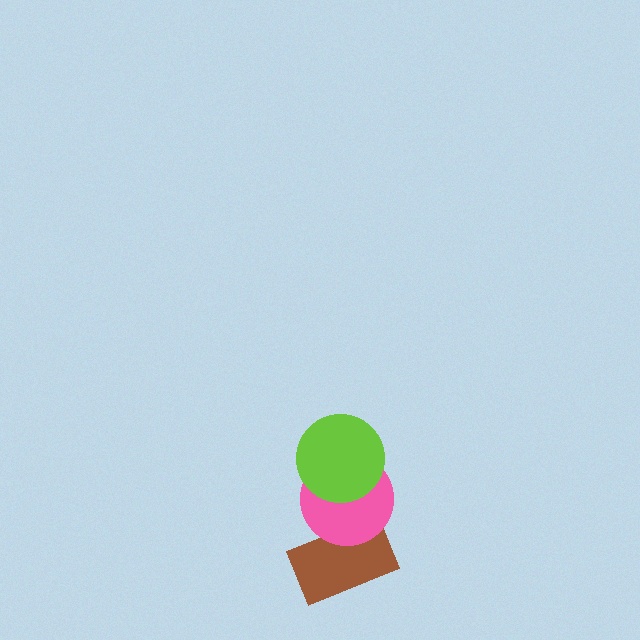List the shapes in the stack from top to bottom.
From top to bottom: the lime circle, the pink circle, the brown rectangle.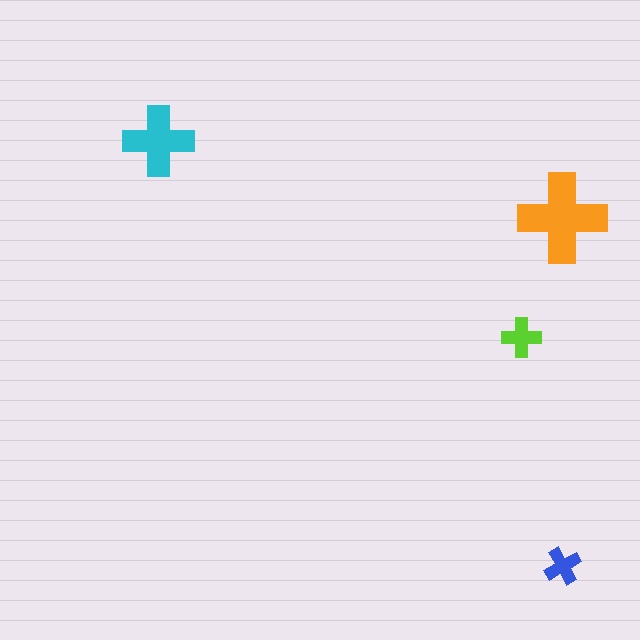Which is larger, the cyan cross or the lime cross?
The cyan one.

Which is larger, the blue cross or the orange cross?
The orange one.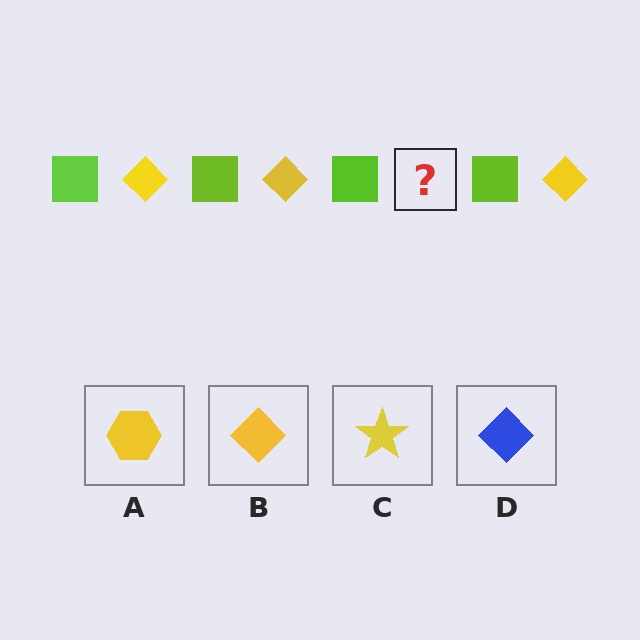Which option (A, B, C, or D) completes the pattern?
B.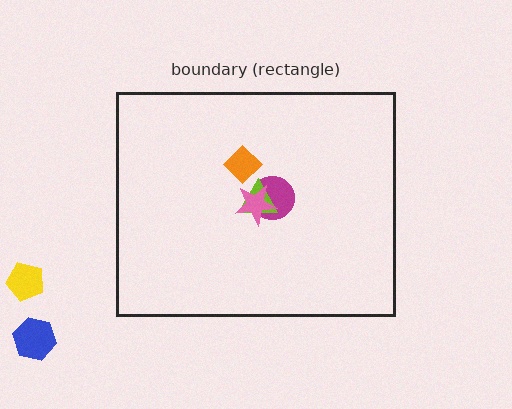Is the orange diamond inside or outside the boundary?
Inside.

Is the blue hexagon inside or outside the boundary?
Outside.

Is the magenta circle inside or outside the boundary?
Inside.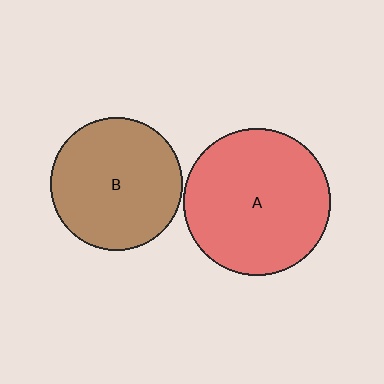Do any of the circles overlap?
No, none of the circles overlap.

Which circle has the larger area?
Circle A (red).